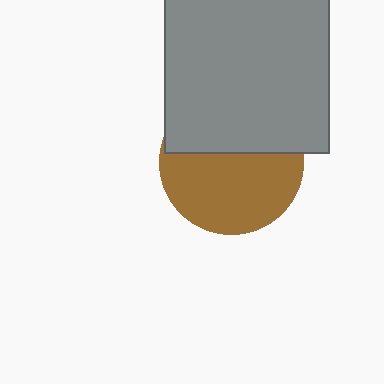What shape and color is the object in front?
The object in front is a gray square.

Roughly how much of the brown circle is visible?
About half of it is visible (roughly 58%).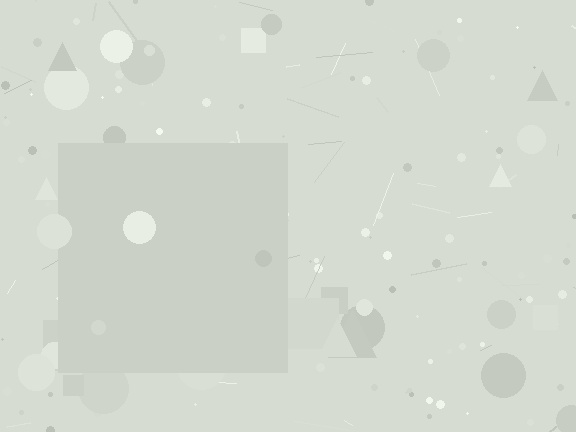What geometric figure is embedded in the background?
A square is embedded in the background.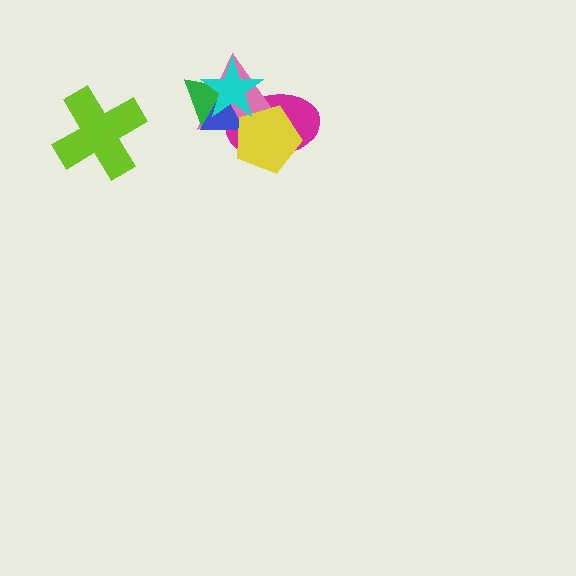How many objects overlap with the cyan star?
5 objects overlap with the cyan star.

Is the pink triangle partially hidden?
Yes, it is partially covered by another shape.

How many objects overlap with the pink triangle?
5 objects overlap with the pink triangle.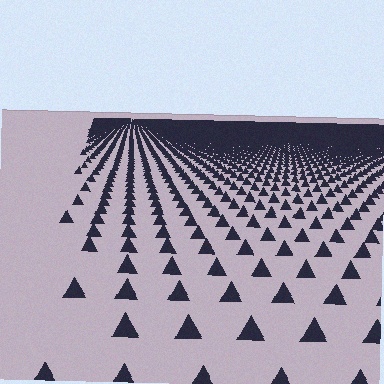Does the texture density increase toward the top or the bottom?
Density increases toward the top.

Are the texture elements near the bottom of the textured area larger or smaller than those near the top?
Larger. Near the bottom, elements are closer to the viewer and appear at a bigger on-screen size.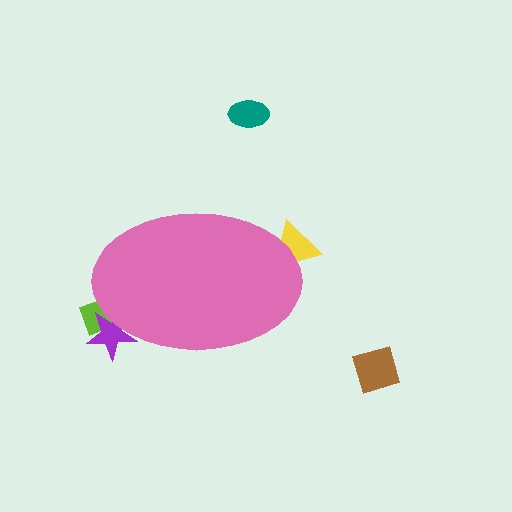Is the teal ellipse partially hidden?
No, the teal ellipse is fully visible.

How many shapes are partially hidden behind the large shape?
3 shapes are partially hidden.